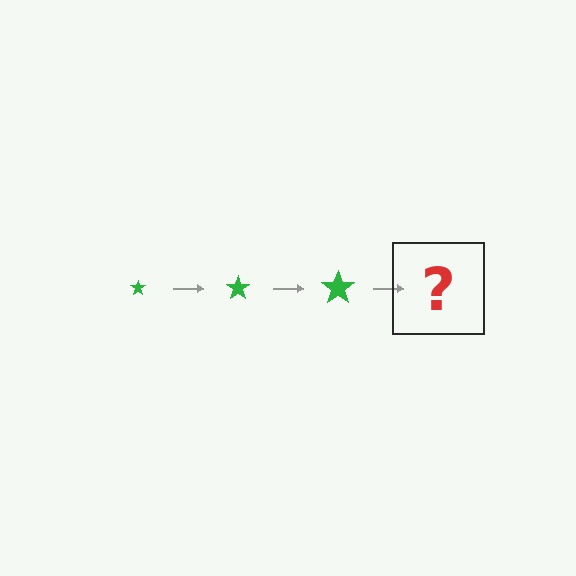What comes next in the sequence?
The next element should be a green star, larger than the previous one.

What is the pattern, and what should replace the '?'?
The pattern is that the star gets progressively larger each step. The '?' should be a green star, larger than the previous one.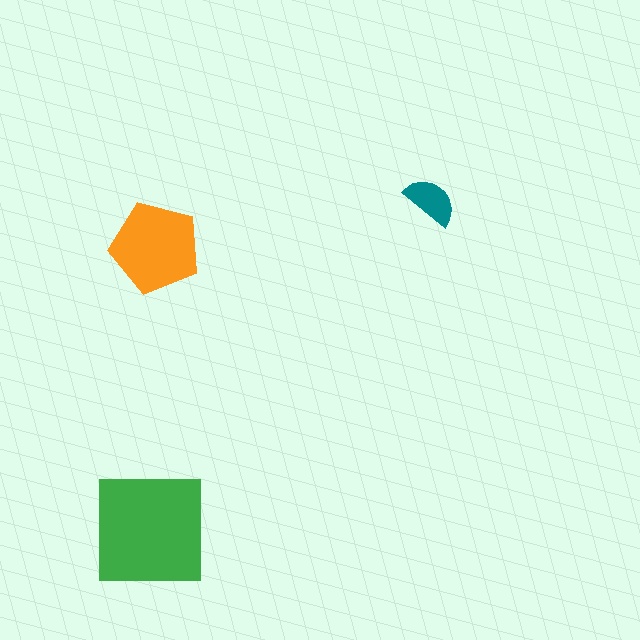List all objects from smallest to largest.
The teal semicircle, the orange pentagon, the green square.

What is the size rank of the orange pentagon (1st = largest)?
2nd.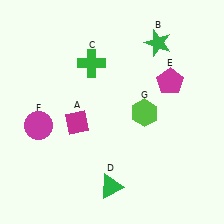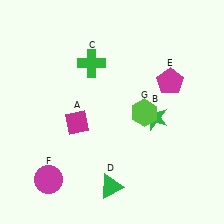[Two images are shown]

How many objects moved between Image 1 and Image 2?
2 objects moved between the two images.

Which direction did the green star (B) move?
The green star (B) moved down.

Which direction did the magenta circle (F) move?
The magenta circle (F) moved down.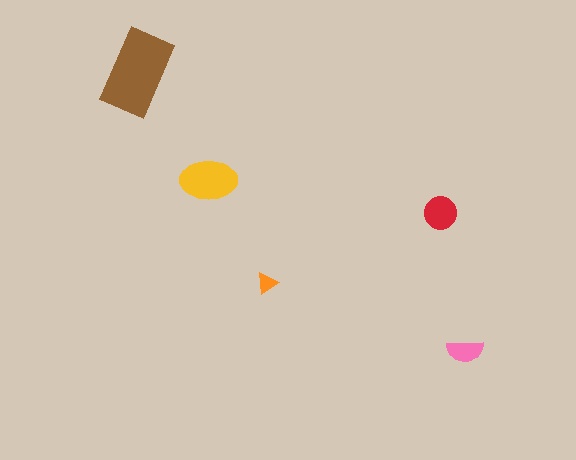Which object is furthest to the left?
The brown rectangle is leftmost.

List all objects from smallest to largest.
The orange triangle, the pink semicircle, the red circle, the yellow ellipse, the brown rectangle.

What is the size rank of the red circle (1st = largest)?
3rd.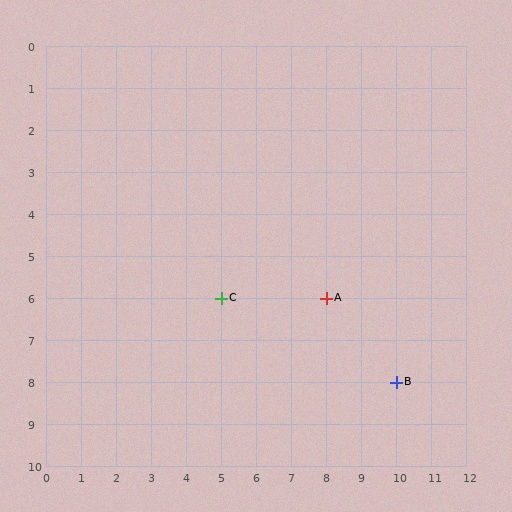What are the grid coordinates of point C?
Point C is at grid coordinates (5, 6).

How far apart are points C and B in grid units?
Points C and B are 5 columns and 2 rows apart (about 5.4 grid units diagonally).